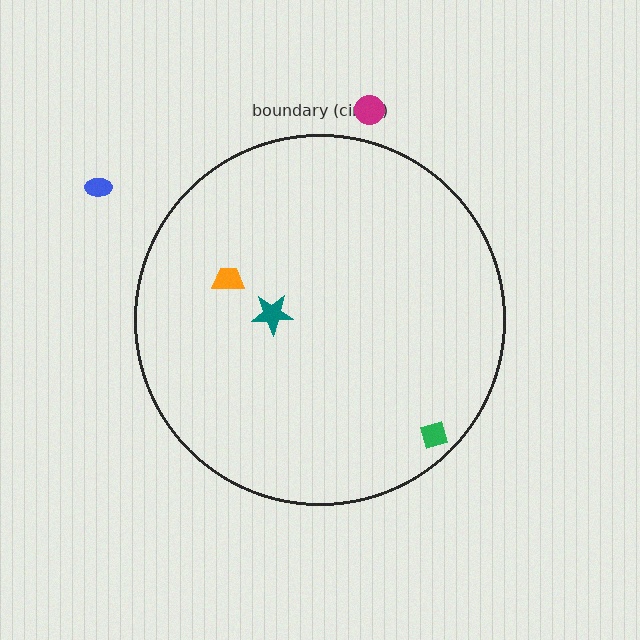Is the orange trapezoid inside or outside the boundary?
Inside.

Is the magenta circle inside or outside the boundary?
Outside.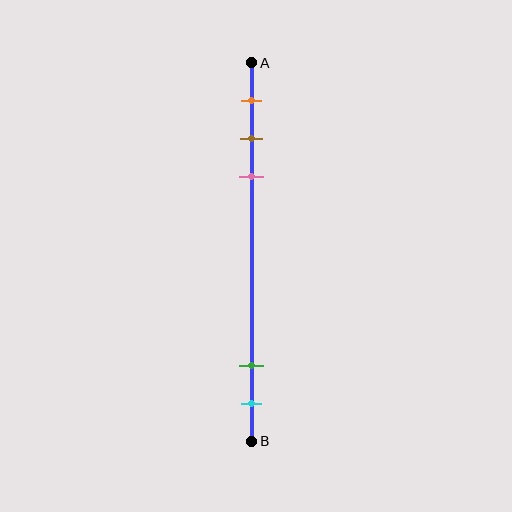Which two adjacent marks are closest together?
The brown and pink marks are the closest adjacent pair.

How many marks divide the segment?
There are 5 marks dividing the segment.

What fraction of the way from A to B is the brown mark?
The brown mark is approximately 20% (0.2) of the way from A to B.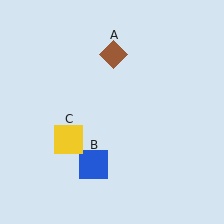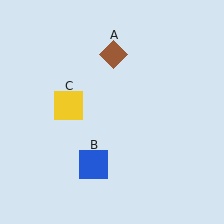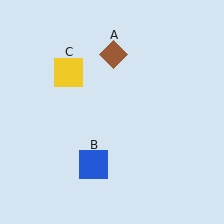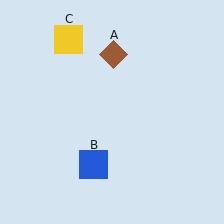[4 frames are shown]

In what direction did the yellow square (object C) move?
The yellow square (object C) moved up.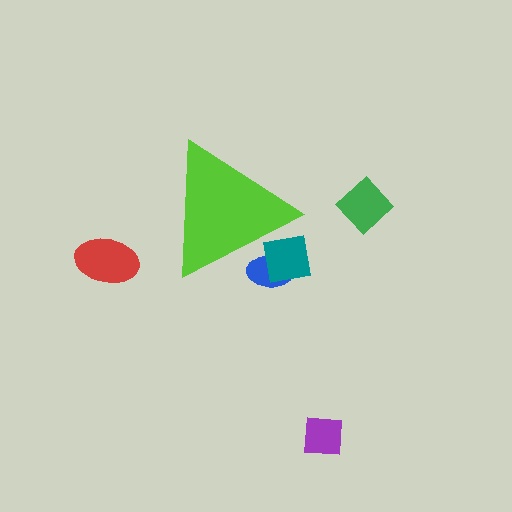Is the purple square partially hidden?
No, the purple square is fully visible.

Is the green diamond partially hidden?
No, the green diamond is fully visible.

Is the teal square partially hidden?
Yes, the teal square is partially hidden behind the lime triangle.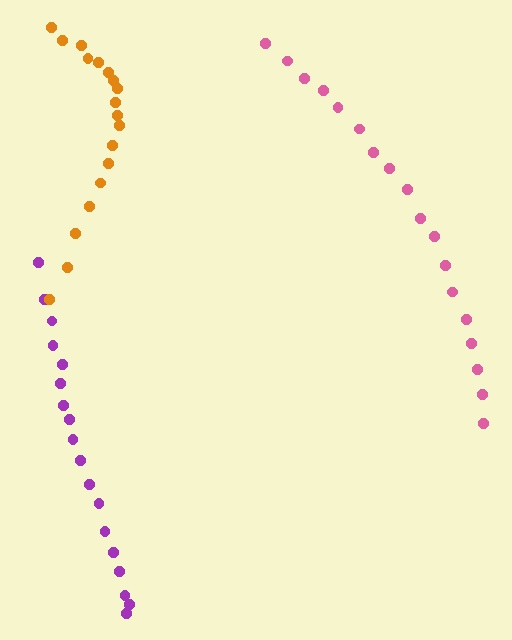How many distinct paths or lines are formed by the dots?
There are 3 distinct paths.